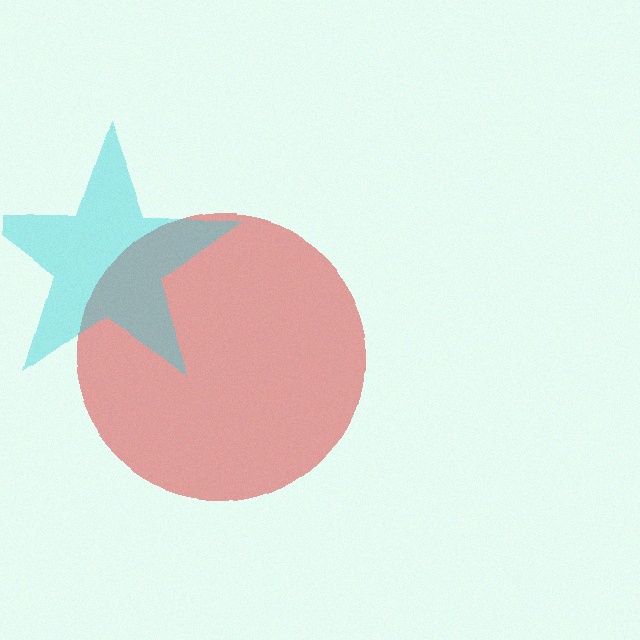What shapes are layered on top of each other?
The layered shapes are: a red circle, a cyan star.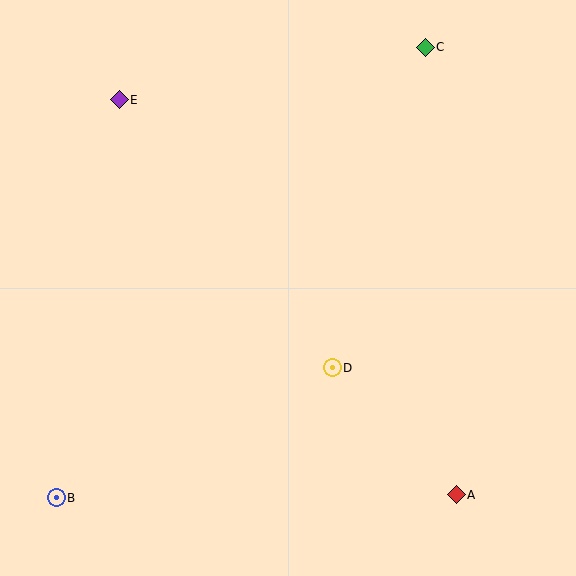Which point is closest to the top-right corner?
Point C is closest to the top-right corner.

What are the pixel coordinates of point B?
Point B is at (56, 498).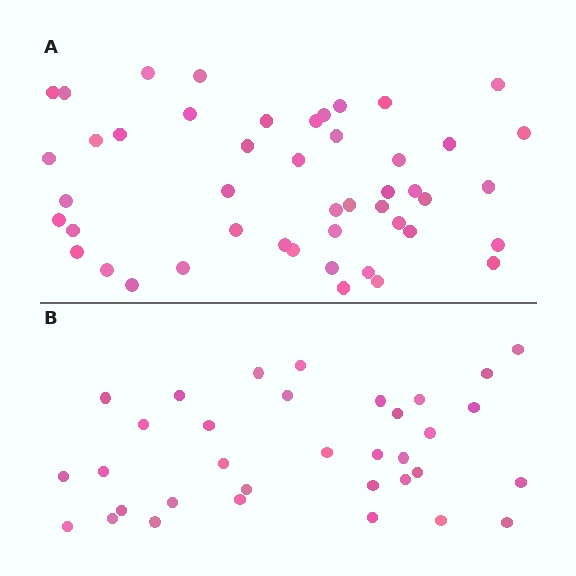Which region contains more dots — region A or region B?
Region A (the top region) has more dots.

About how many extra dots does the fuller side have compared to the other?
Region A has approximately 15 more dots than region B.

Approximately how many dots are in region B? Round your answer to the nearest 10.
About 30 dots. (The exact count is 34, which rounds to 30.)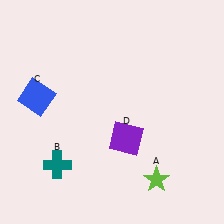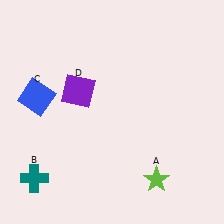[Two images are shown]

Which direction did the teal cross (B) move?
The teal cross (B) moved left.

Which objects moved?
The objects that moved are: the teal cross (B), the purple square (D).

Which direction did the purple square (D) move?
The purple square (D) moved left.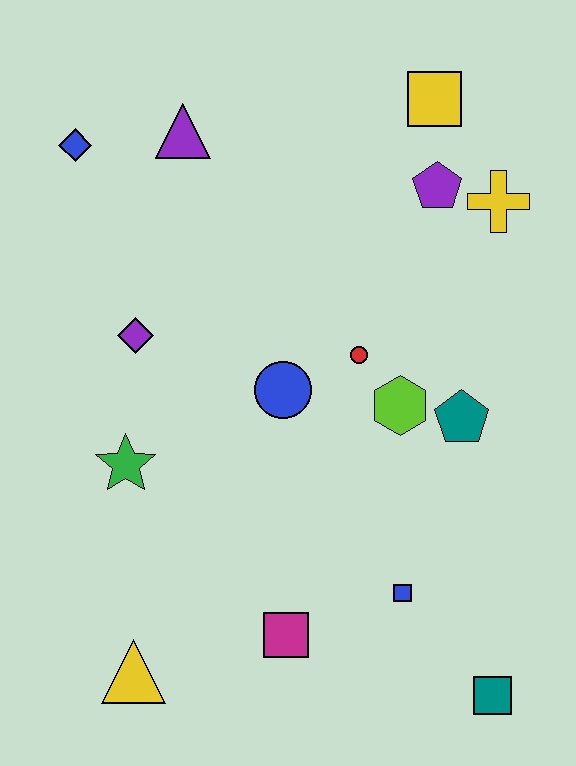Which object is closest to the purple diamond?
The green star is closest to the purple diamond.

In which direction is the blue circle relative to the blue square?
The blue circle is above the blue square.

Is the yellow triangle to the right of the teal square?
No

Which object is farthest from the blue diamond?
The teal square is farthest from the blue diamond.